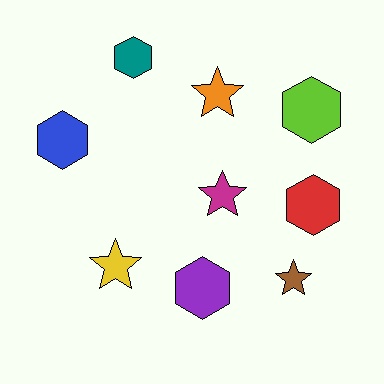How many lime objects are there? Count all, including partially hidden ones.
There is 1 lime object.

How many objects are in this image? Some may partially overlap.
There are 9 objects.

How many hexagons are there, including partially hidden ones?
There are 5 hexagons.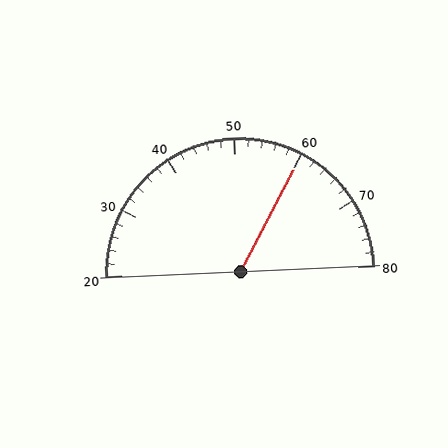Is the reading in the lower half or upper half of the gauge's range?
The reading is in the upper half of the range (20 to 80).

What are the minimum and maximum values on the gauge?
The gauge ranges from 20 to 80.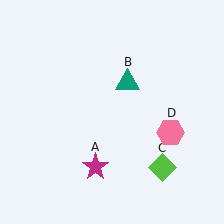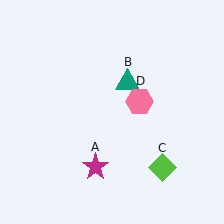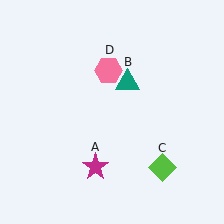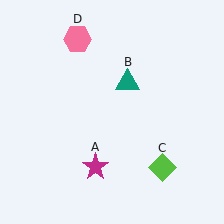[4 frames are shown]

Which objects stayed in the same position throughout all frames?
Magenta star (object A) and teal triangle (object B) and lime diamond (object C) remained stationary.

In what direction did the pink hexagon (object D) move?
The pink hexagon (object D) moved up and to the left.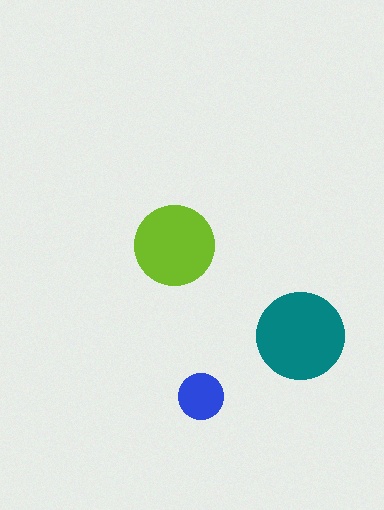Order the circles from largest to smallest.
the teal one, the lime one, the blue one.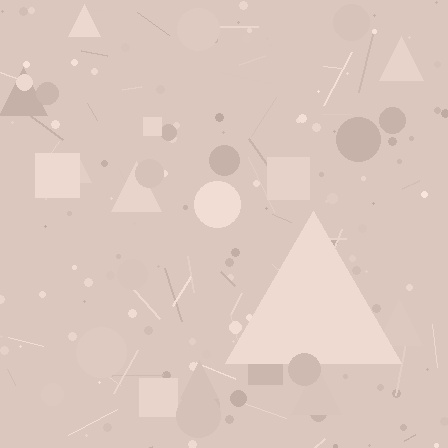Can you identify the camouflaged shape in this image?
The camouflaged shape is a triangle.